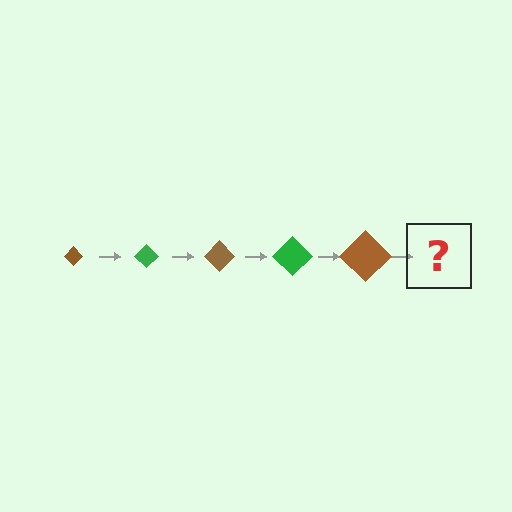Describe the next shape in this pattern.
It should be a green diamond, larger than the previous one.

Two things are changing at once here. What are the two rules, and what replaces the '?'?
The two rules are that the diamond grows larger each step and the color cycles through brown and green. The '?' should be a green diamond, larger than the previous one.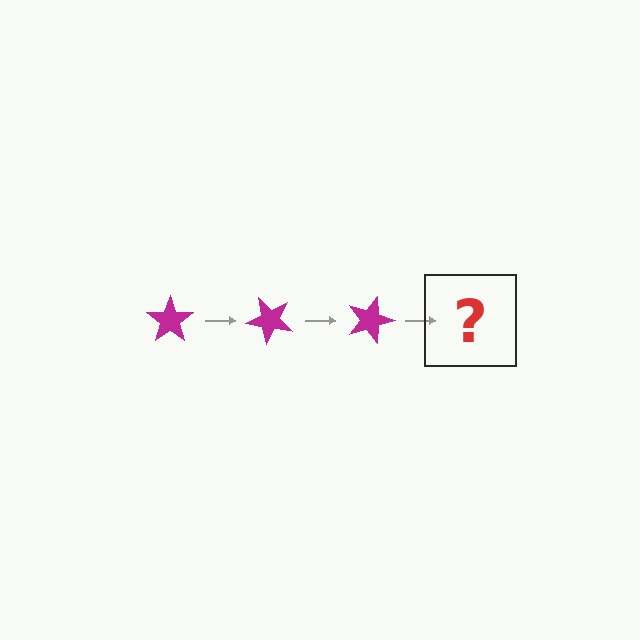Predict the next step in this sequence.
The next step is a magenta star rotated 135 degrees.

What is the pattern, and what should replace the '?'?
The pattern is that the star rotates 45 degrees each step. The '?' should be a magenta star rotated 135 degrees.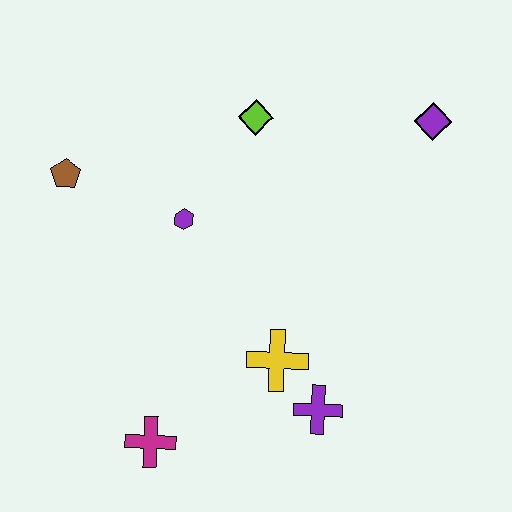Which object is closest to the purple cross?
The yellow cross is closest to the purple cross.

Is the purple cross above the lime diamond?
No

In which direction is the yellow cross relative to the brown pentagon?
The yellow cross is to the right of the brown pentagon.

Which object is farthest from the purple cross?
The brown pentagon is farthest from the purple cross.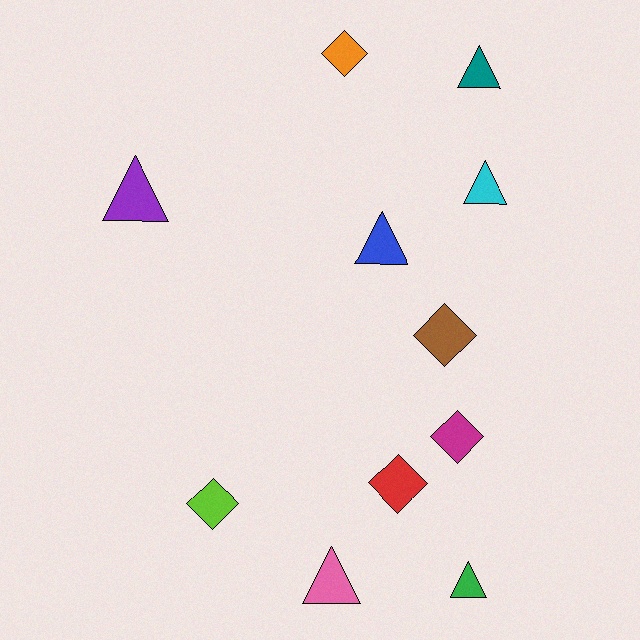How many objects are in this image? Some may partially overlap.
There are 11 objects.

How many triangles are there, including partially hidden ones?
There are 6 triangles.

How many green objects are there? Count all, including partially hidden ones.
There is 1 green object.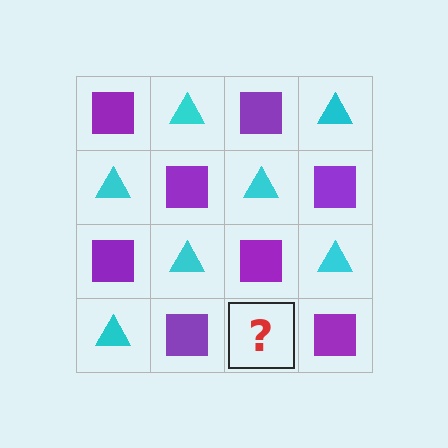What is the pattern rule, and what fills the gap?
The rule is that it alternates purple square and cyan triangle in a checkerboard pattern. The gap should be filled with a cyan triangle.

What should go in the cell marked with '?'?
The missing cell should contain a cyan triangle.